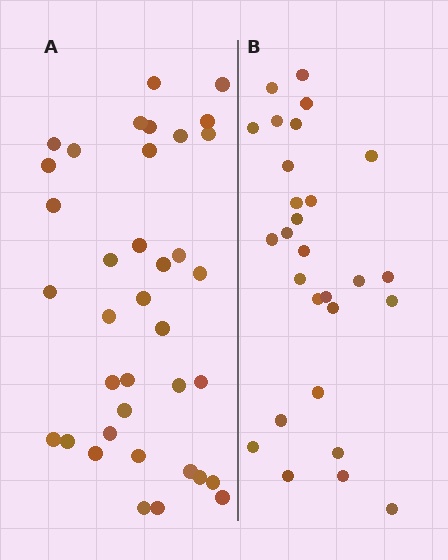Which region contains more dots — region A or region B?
Region A (the left region) has more dots.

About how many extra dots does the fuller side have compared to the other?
Region A has roughly 8 or so more dots than region B.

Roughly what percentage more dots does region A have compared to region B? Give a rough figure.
About 30% more.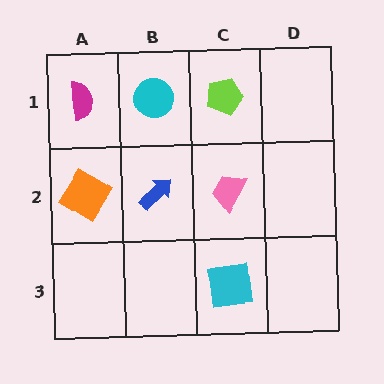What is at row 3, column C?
A cyan square.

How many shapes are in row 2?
3 shapes.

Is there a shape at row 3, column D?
No, that cell is empty.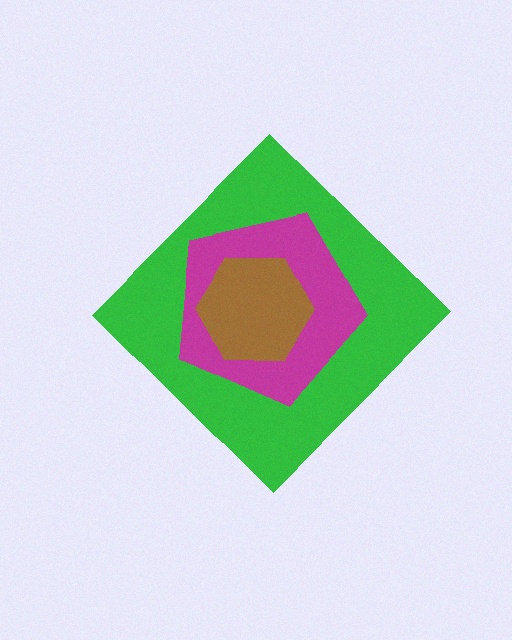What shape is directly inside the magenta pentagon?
The brown hexagon.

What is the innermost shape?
The brown hexagon.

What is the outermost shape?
The green diamond.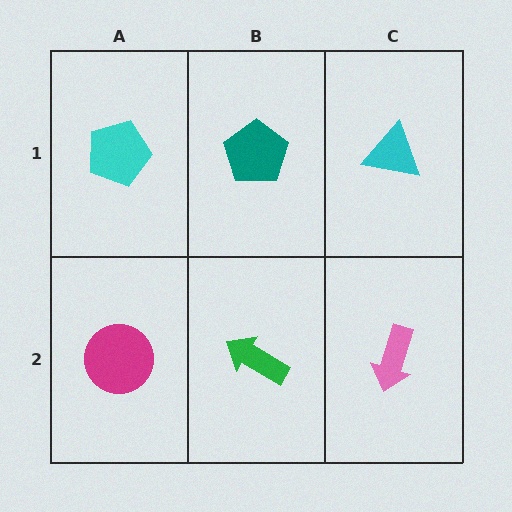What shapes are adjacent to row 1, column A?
A magenta circle (row 2, column A), a teal pentagon (row 1, column B).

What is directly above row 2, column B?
A teal pentagon.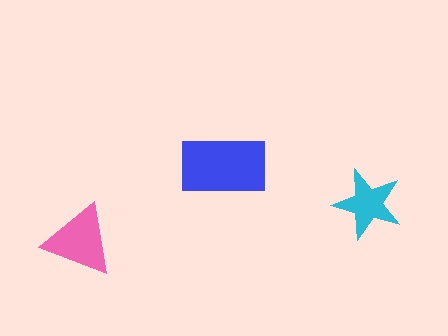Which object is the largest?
The blue rectangle.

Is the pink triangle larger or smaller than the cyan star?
Larger.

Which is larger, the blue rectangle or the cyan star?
The blue rectangle.